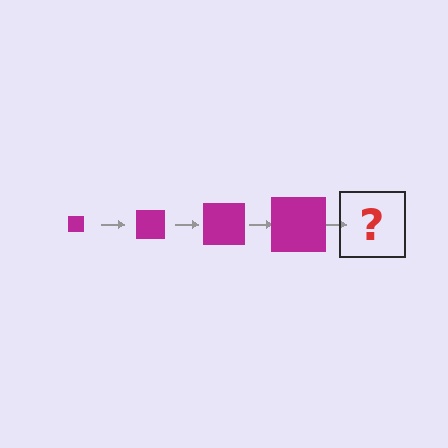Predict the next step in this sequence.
The next step is a magenta square, larger than the previous one.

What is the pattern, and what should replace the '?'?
The pattern is that the square gets progressively larger each step. The '?' should be a magenta square, larger than the previous one.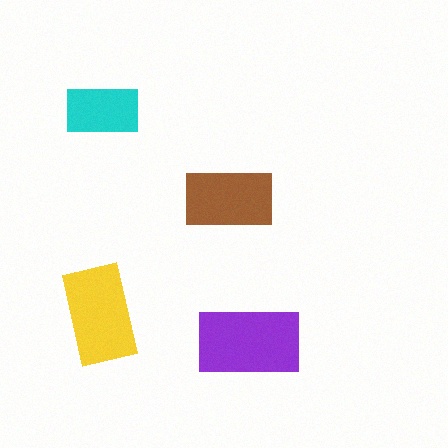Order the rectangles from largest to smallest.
the purple one, the yellow one, the brown one, the cyan one.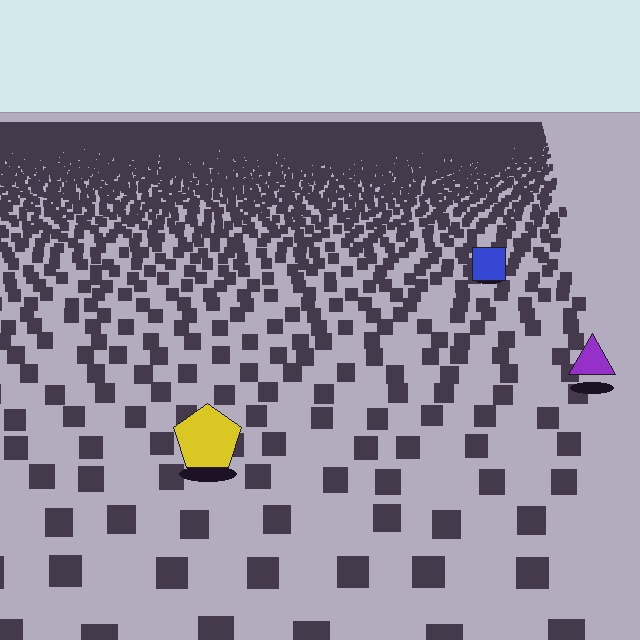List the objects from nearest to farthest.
From nearest to farthest: the yellow pentagon, the purple triangle, the blue square.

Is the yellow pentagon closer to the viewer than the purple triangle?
Yes. The yellow pentagon is closer — you can tell from the texture gradient: the ground texture is coarser near it.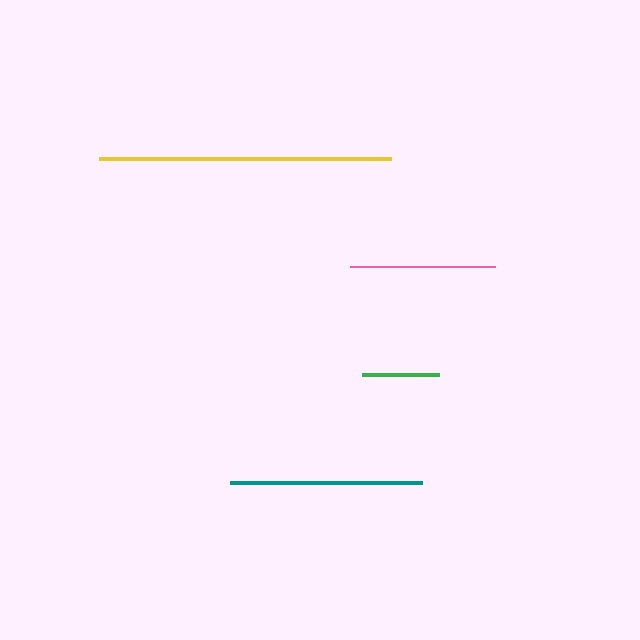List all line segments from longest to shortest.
From longest to shortest: yellow, teal, pink, green.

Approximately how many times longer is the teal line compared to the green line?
The teal line is approximately 2.5 times the length of the green line.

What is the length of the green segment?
The green segment is approximately 77 pixels long.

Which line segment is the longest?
The yellow line is the longest at approximately 292 pixels.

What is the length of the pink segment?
The pink segment is approximately 145 pixels long.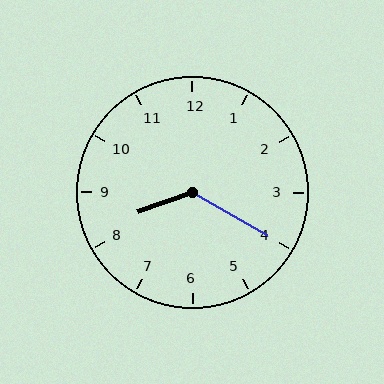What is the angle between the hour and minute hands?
Approximately 130 degrees.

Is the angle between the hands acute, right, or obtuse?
It is obtuse.